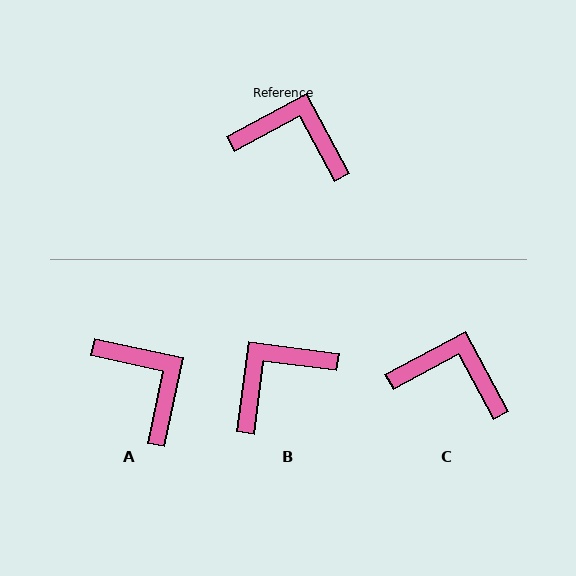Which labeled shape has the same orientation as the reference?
C.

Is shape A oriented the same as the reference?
No, it is off by about 41 degrees.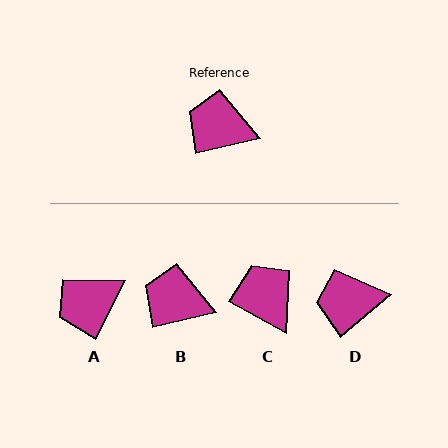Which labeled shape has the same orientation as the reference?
B.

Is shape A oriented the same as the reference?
No, it is off by about 50 degrees.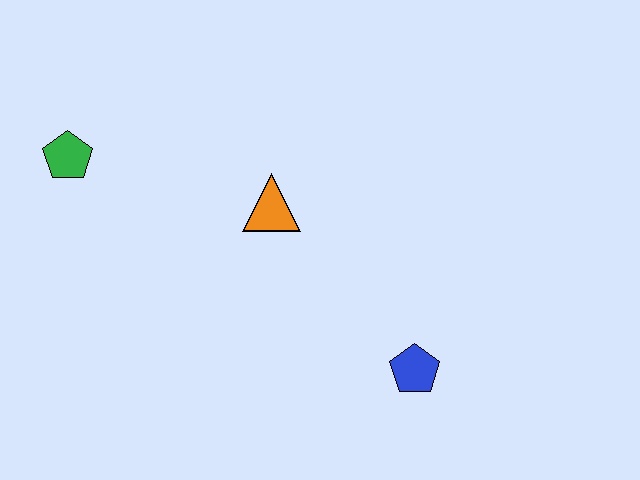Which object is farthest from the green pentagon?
The blue pentagon is farthest from the green pentagon.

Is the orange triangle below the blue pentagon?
No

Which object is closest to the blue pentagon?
The orange triangle is closest to the blue pentagon.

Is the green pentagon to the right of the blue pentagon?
No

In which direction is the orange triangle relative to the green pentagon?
The orange triangle is to the right of the green pentagon.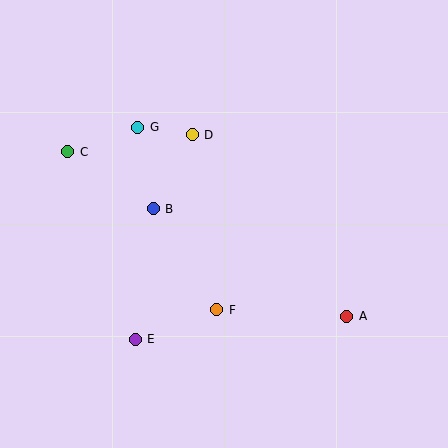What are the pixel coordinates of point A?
Point A is at (347, 316).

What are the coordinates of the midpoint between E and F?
The midpoint between E and F is at (176, 324).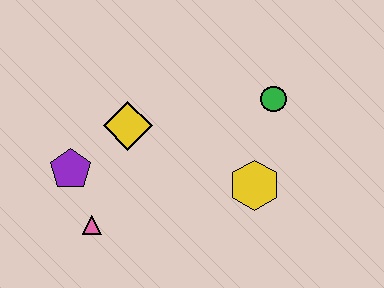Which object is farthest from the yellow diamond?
The green circle is farthest from the yellow diamond.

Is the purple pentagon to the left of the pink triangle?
Yes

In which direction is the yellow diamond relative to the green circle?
The yellow diamond is to the left of the green circle.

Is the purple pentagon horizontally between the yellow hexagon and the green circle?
No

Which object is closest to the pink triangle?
The purple pentagon is closest to the pink triangle.